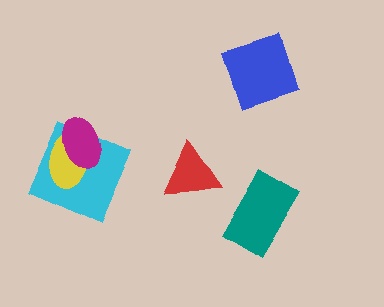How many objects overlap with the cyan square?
2 objects overlap with the cyan square.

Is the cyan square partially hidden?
Yes, it is partially covered by another shape.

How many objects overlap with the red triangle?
0 objects overlap with the red triangle.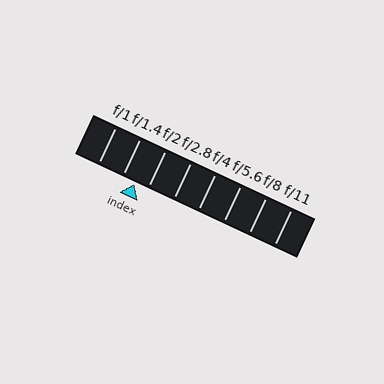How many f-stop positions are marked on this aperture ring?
There are 8 f-stop positions marked.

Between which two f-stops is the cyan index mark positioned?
The index mark is between f/1.4 and f/2.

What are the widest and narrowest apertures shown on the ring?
The widest aperture shown is f/1 and the narrowest is f/11.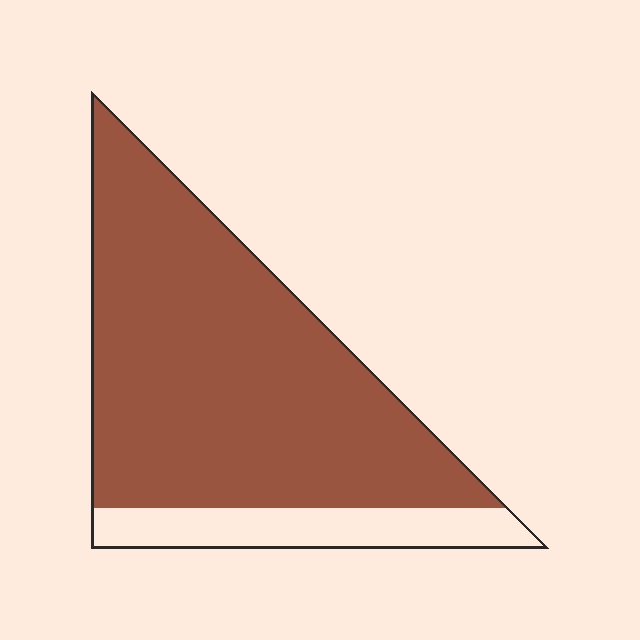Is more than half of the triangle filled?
Yes.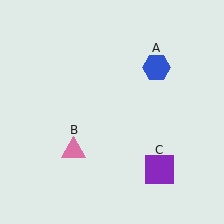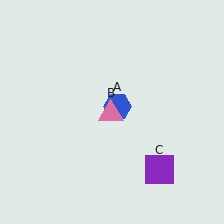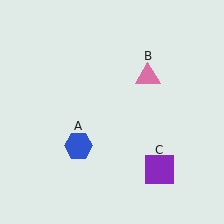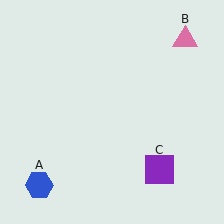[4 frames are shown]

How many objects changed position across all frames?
2 objects changed position: blue hexagon (object A), pink triangle (object B).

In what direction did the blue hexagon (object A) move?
The blue hexagon (object A) moved down and to the left.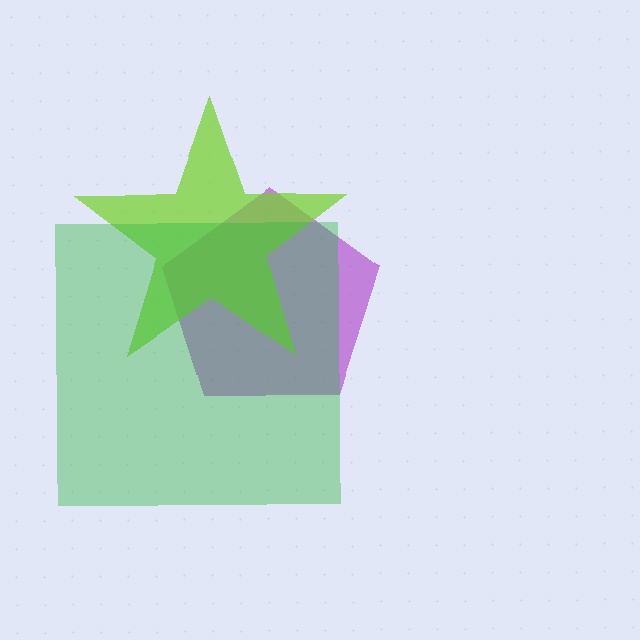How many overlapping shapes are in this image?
There are 3 overlapping shapes in the image.